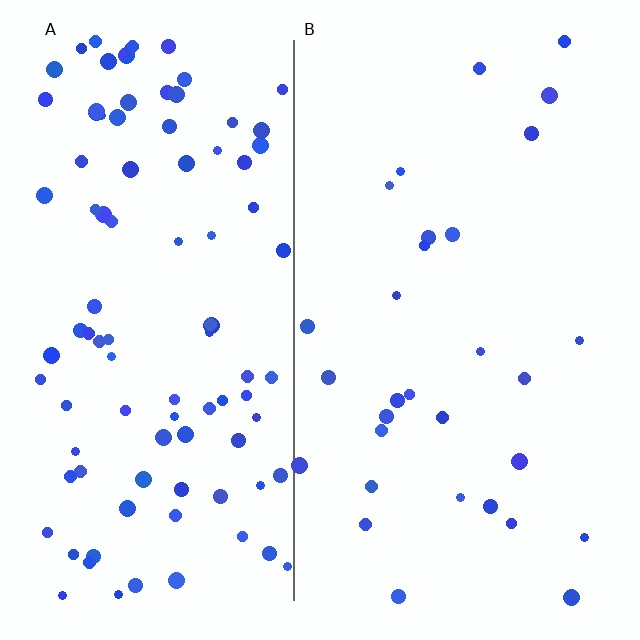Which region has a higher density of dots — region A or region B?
A (the left).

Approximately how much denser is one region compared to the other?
Approximately 3.3× — region A over region B.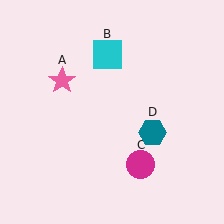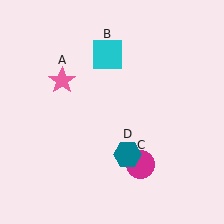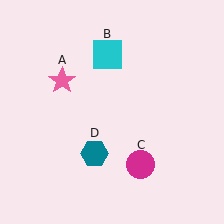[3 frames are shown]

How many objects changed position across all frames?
1 object changed position: teal hexagon (object D).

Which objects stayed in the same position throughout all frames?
Pink star (object A) and cyan square (object B) and magenta circle (object C) remained stationary.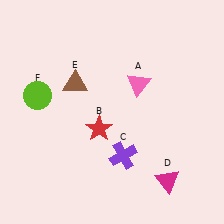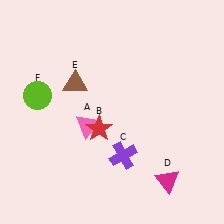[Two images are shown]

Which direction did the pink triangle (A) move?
The pink triangle (A) moved left.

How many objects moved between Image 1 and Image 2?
1 object moved between the two images.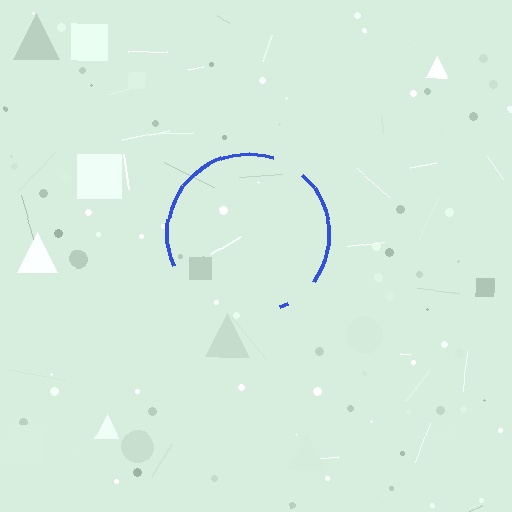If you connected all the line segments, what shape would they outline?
They would outline a circle.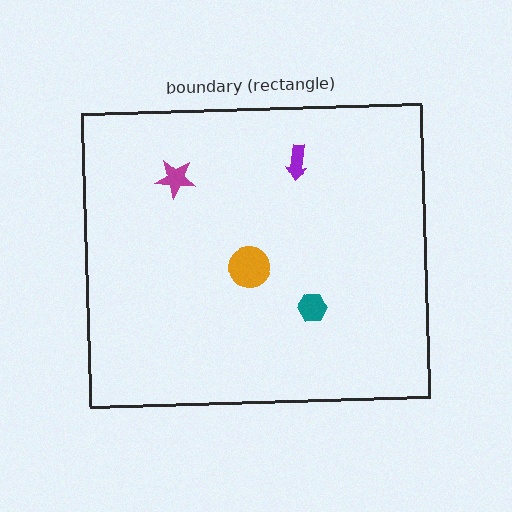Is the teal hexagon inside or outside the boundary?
Inside.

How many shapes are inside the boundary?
4 inside, 0 outside.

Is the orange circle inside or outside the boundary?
Inside.